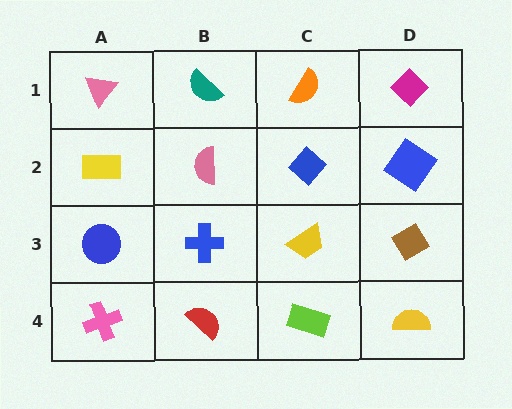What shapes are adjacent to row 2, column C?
An orange semicircle (row 1, column C), a yellow trapezoid (row 3, column C), a pink semicircle (row 2, column B), a blue diamond (row 2, column D).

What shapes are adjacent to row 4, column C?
A yellow trapezoid (row 3, column C), a red semicircle (row 4, column B), a yellow semicircle (row 4, column D).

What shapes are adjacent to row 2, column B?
A teal semicircle (row 1, column B), a blue cross (row 3, column B), a yellow rectangle (row 2, column A), a blue diamond (row 2, column C).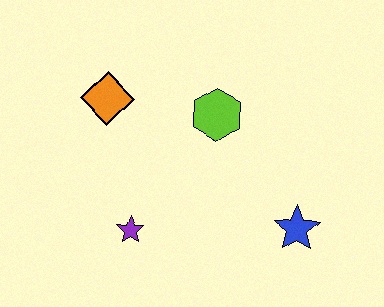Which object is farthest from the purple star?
The blue star is farthest from the purple star.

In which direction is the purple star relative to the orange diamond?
The purple star is below the orange diamond.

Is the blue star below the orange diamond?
Yes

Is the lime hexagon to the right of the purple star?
Yes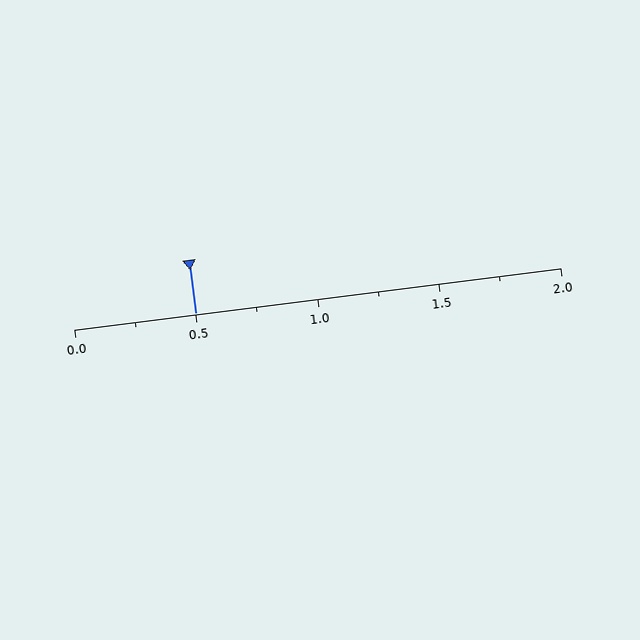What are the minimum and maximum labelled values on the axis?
The axis runs from 0.0 to 2.0.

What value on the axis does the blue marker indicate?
The marker indicates approximately 0.5.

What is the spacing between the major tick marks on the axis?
The major ticks are spaced 0.5 apart.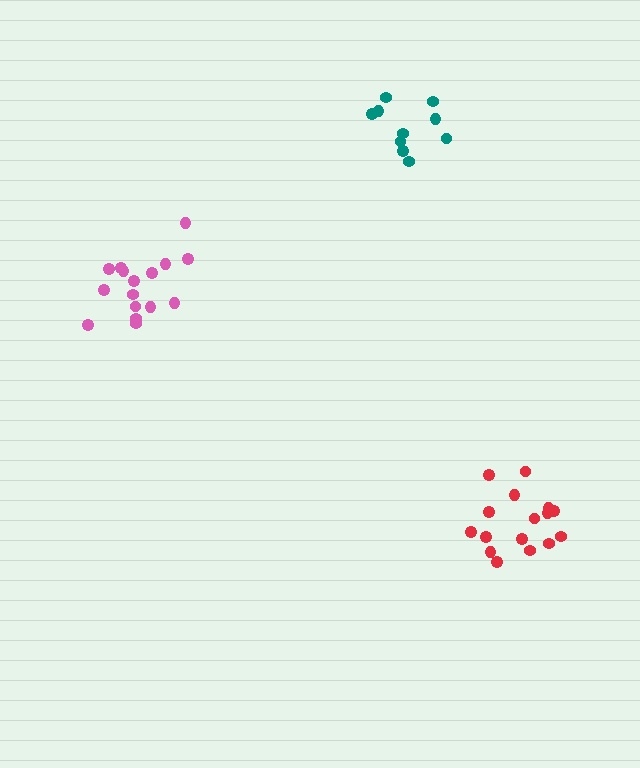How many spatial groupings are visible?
There are 3 spatial groupings.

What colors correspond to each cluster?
The clusters are colored: red, teal, pink.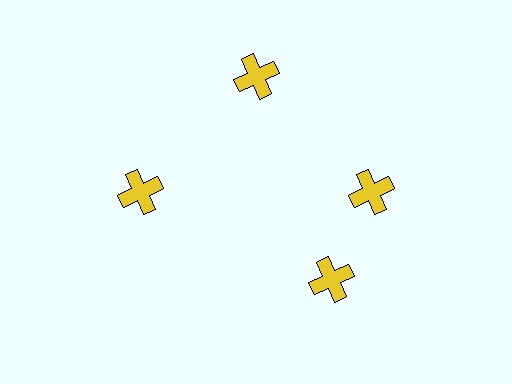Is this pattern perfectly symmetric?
No. The 4 yellow crosses are arranged in a ring, but one element near the 6 o'clock position is rotated out of alignment along the ring, breaking the 4-fold rotational symmetry.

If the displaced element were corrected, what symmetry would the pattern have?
It would have 4-fold rotational symmetry — the pattern would map onto itself every 90 degrees.